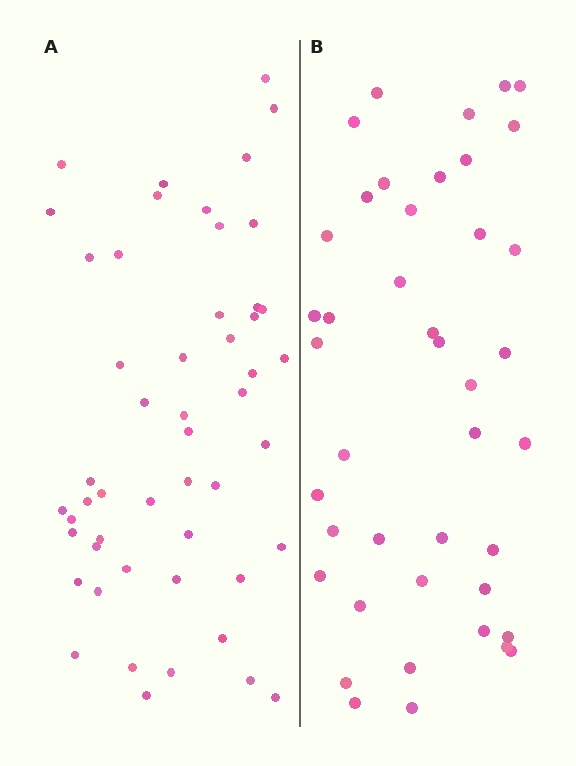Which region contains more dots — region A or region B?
Region A (the left region) has more dots.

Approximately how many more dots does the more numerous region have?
Region A has roughly 8 or so more dots than region B.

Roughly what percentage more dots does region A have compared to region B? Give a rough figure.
About 20% more.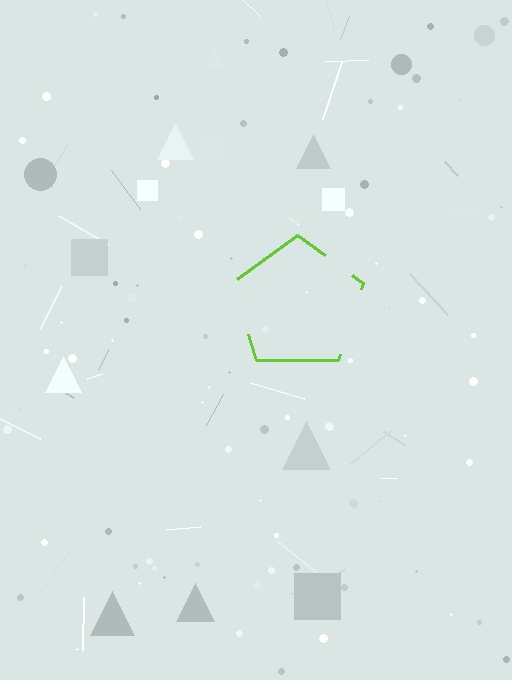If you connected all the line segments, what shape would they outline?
They would outline a pentagon.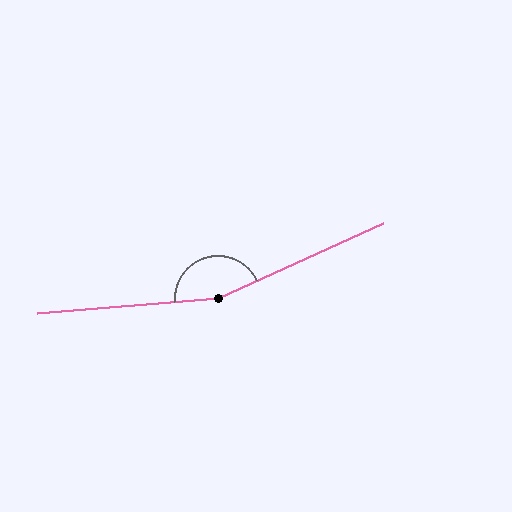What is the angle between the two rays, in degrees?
Approximately 160 degrees.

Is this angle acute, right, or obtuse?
It is obtuse.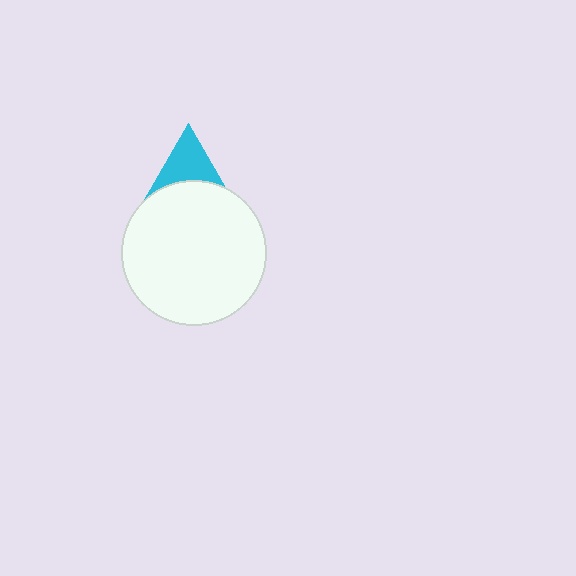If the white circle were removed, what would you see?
You would see the complete cyan triangle.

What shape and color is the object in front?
The object in front is a white circle.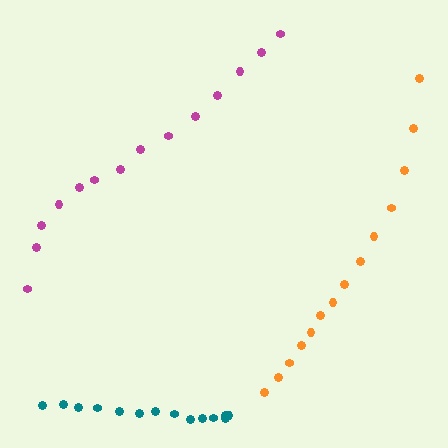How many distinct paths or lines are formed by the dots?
There are 3 distinct paths.